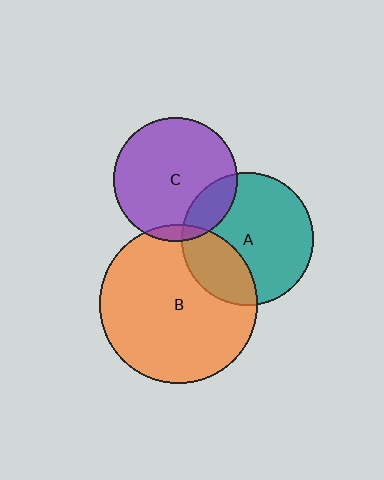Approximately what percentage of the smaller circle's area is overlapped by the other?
Approximately 15%.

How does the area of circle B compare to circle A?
Approximately 1.4 times.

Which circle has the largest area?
Circle B (orange).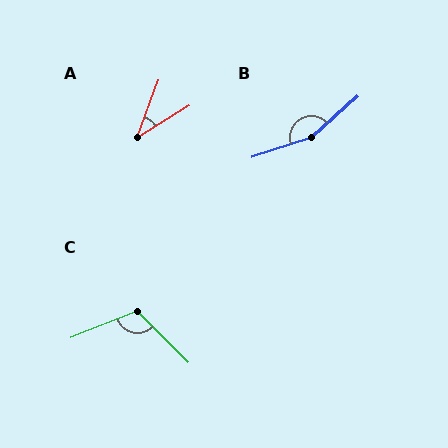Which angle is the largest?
B, at approximately 156 degrees.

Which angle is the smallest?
A, at approximately 37 degrees.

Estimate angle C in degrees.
Approximately 113 degrees.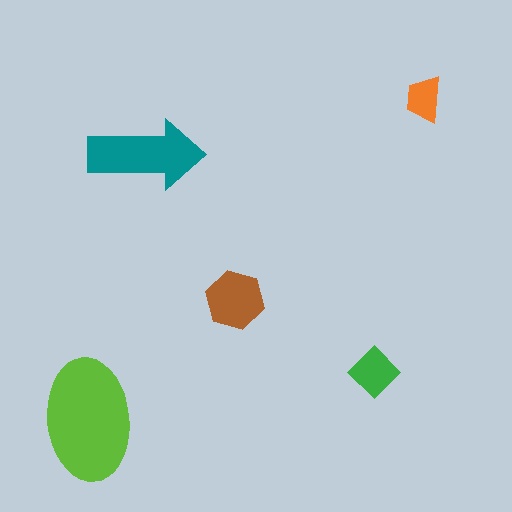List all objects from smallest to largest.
The orange trapezoid, the green diamond, the brown hexagon, the teal arrow, the lime ellipse.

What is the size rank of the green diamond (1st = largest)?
4th.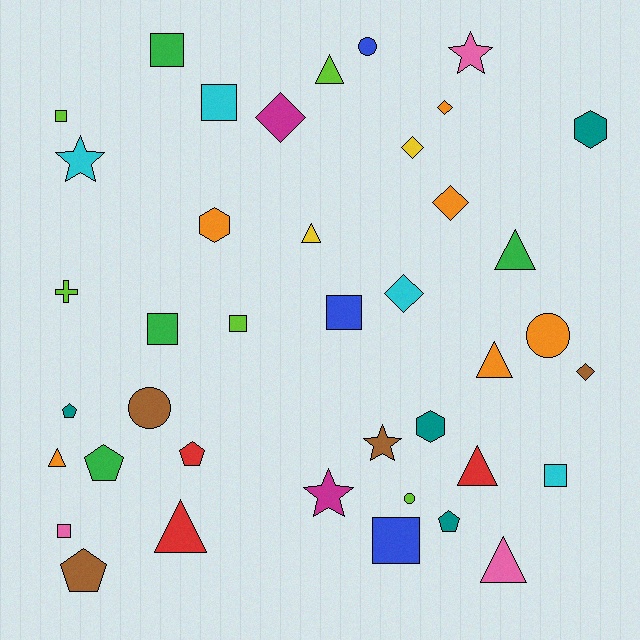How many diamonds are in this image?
There are 6 diamonds.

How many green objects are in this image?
There are 4 green objects.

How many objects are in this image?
There are 40 objects.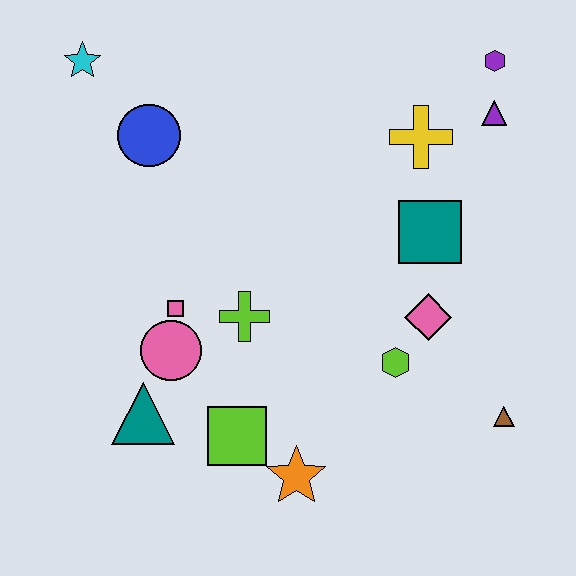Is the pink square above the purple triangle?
No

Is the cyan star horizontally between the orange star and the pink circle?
No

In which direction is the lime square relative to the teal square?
The lime square is below the teal square.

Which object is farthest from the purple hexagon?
The teal triangle is farthest from the purple hexagon.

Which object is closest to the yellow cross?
The purple triangle is closest to the yellow cross.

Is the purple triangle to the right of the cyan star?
Yes